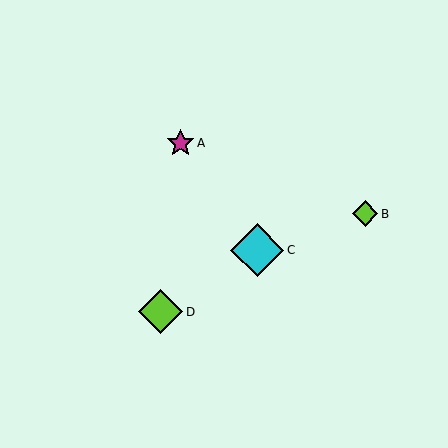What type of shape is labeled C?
Shape C is a cyan diamond.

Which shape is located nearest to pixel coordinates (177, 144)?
The magenta star (labeled A) at (181, 143) is nearest to that location.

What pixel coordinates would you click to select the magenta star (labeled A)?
Click at (181, 143) to select the magenta star A.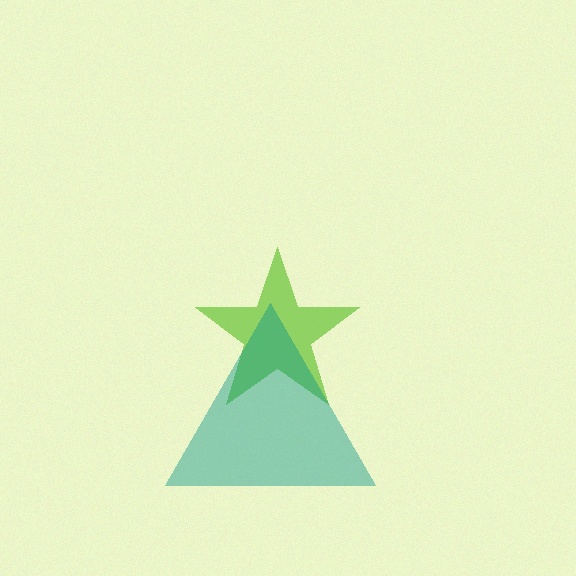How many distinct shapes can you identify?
There are 2 distinct shapes: a lime star, a teal triangle.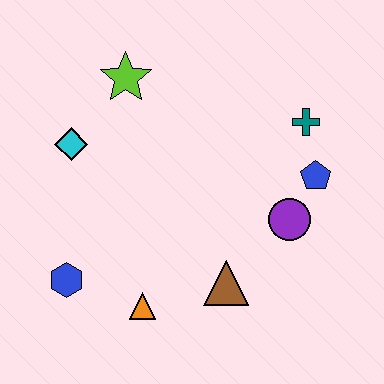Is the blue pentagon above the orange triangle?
Yes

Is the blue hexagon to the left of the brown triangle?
Yes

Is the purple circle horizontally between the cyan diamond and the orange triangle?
No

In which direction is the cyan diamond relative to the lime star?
The cyan diamond is below the lime star.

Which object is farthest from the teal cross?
The blue hexagon is farthest from the teal cross.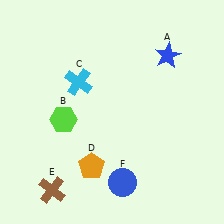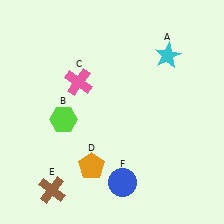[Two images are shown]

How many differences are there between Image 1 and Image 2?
There are 2 differences between the two images.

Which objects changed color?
A changed from blue to cyan. C changed from cyan to pink.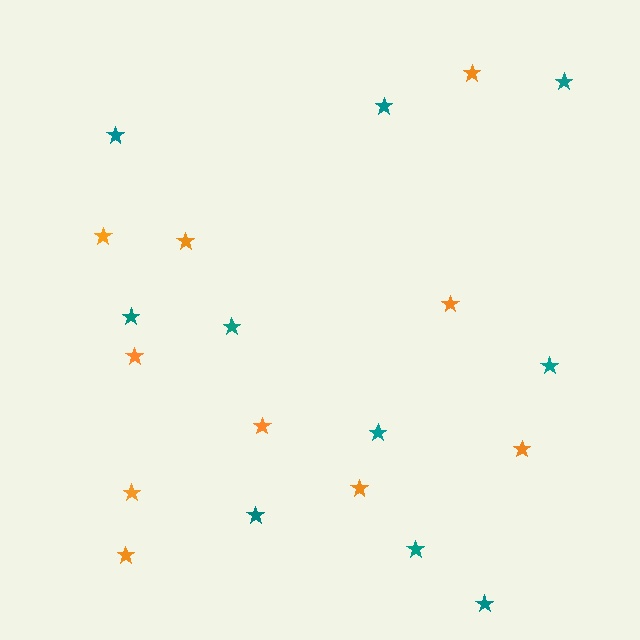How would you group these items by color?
There are 2 groups: one group of orange stars (10) and one group of teal stars (10).